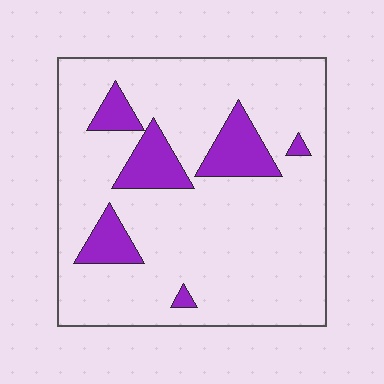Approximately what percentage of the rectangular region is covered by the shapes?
Approximately 15%.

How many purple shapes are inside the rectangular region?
6.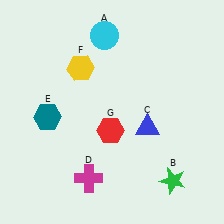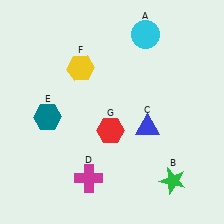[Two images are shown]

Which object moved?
The cyan circle (A) moved right.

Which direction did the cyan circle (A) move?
The cyan circle (A) moved right.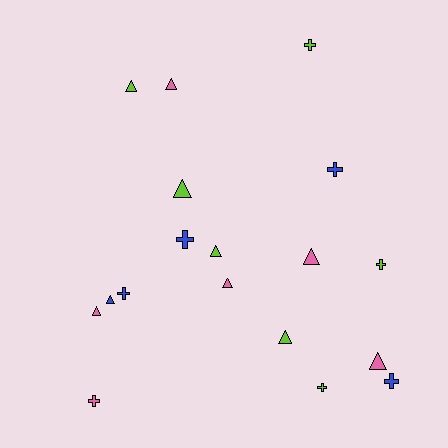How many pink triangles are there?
There are 5 pink triangles.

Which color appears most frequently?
Lime, with 7 objects.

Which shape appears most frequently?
Triangle, with 10 objects.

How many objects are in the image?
There are 18 objects.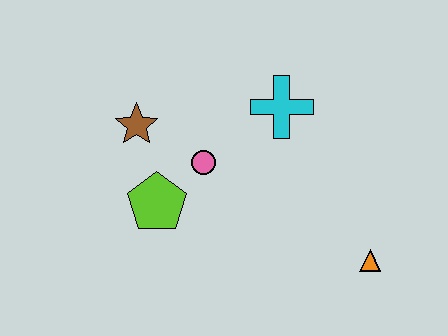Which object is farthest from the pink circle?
The orange triangle is farthest from the pink circle.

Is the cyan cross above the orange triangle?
Yes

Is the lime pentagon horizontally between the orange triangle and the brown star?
Yes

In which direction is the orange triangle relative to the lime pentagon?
The orange triangle is to the right of the lime pentagon.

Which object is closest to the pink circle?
The lime pentagon is closest to the pink circle.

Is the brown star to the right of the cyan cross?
No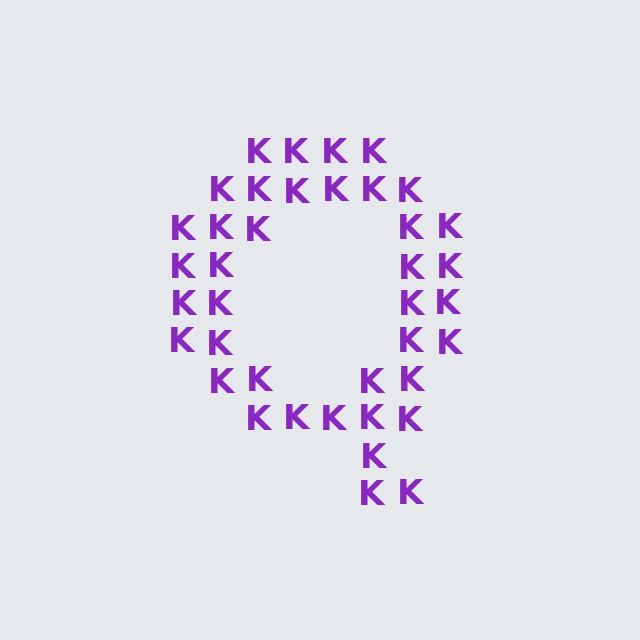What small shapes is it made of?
It is made of small letter K's.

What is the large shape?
The large shape is the letter Q.